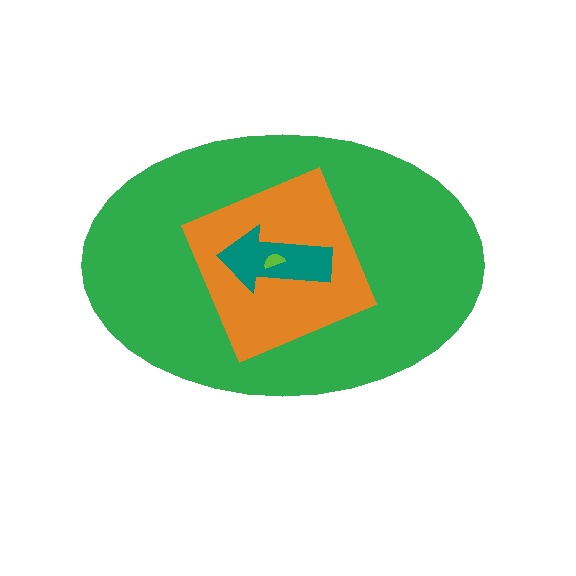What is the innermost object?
The lime semicircle.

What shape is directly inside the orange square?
The teal arrow.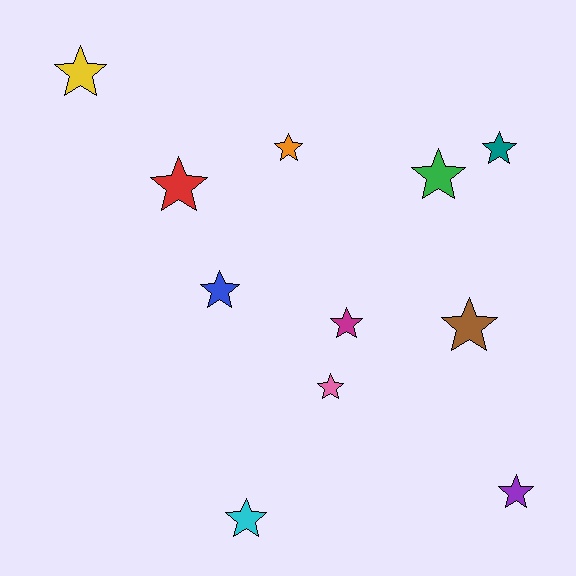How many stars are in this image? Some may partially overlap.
There are 11 stars.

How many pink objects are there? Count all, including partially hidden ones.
There is 1 pink object.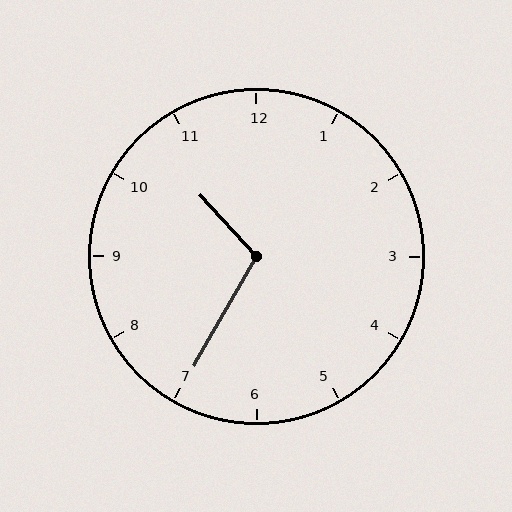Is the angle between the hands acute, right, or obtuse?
It is obtuse.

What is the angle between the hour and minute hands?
Approximately 108 degrees.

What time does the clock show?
10:35.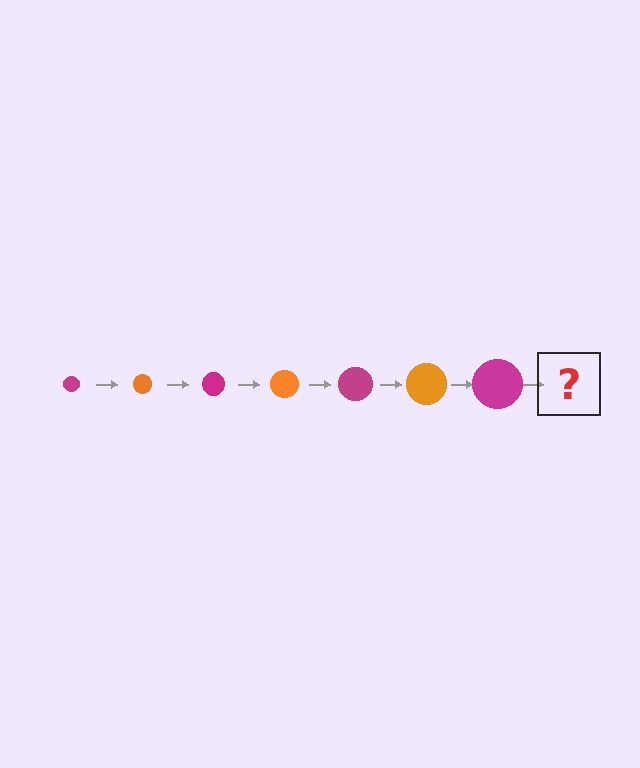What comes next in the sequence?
The next element should be an orange circle, larger than the previous one.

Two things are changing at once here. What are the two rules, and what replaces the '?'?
The two rules are that the circle grows larger each step and the color cycles through magenta and orange. The '?' should be an orange circle, larger than the previous one.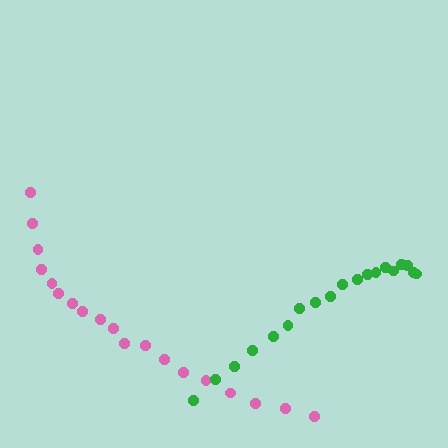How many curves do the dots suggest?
There are 2 distinct paths.